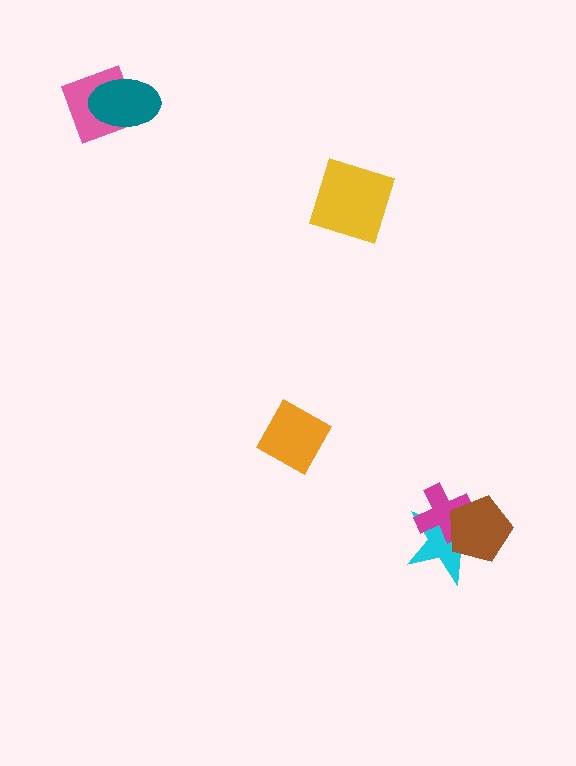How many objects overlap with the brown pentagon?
2 objects overlap with the brown pentagon.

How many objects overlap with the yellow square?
0 objects overlap with the yellow square.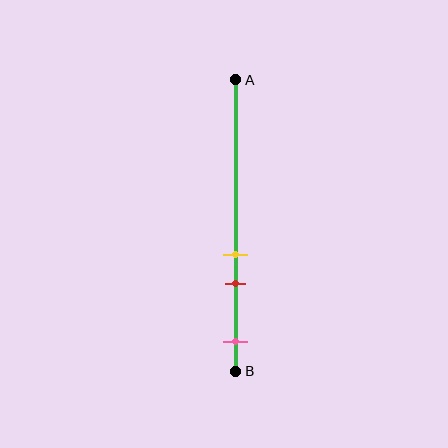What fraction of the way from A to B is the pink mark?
The pink mark is approximately 90% (0.9) of the way from A to B.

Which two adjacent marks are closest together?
The yellow and red marks are the closest adjacent pair.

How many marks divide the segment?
There are 3 marks dividing the segment.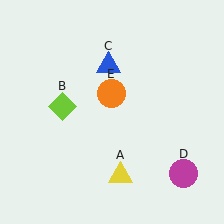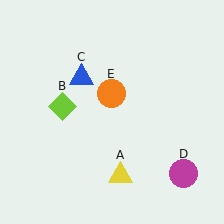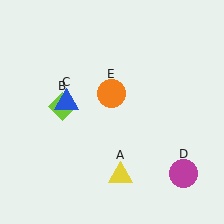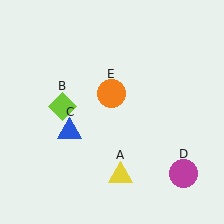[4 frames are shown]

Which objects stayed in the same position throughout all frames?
Yellow triangle (object A) and lime diamond (object B) and magenta circle (object D) and orange circle (object E) remained stationary.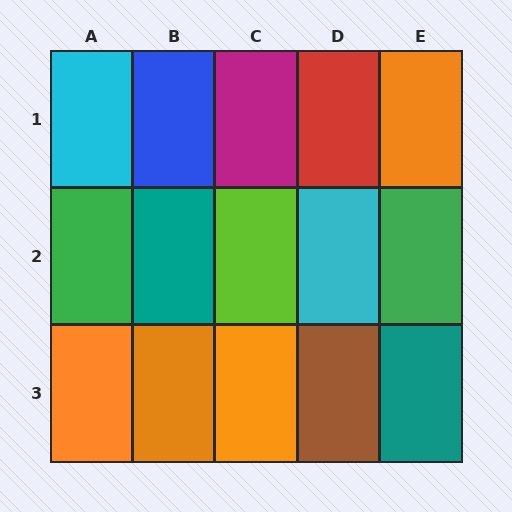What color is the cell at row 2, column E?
Green.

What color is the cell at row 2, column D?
Cyan.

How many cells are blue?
1 cell is blue.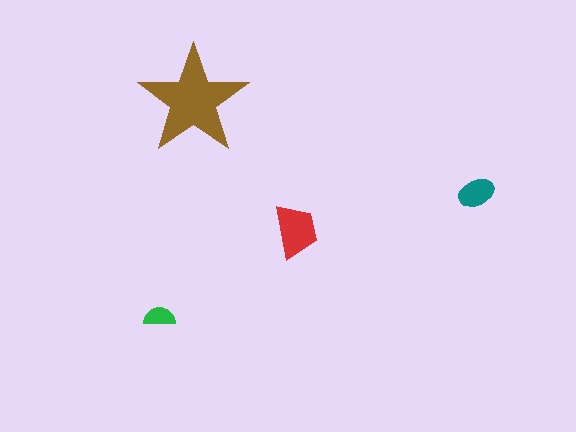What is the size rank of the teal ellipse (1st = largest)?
3rd.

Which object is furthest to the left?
The green semicircle is leftmost.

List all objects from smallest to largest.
The green semicircle, the teal ellipse, the red trapezoid, the brown star.